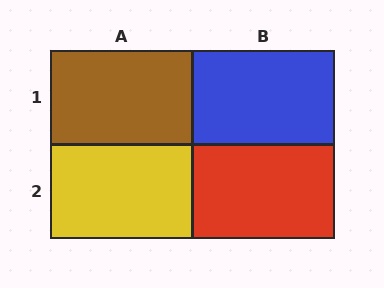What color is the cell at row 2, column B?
Red.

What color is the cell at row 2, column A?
Yellow.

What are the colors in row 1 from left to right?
Brown, blue.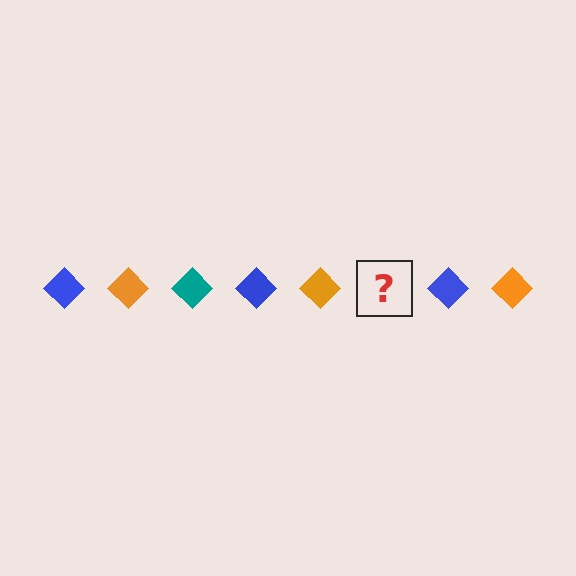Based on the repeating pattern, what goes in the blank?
The blank should be a teal diamond.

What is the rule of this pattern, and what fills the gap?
The rule is that the pattern cycles through blue, orange, teal diamonds. The gap should be filled with a teal diamond.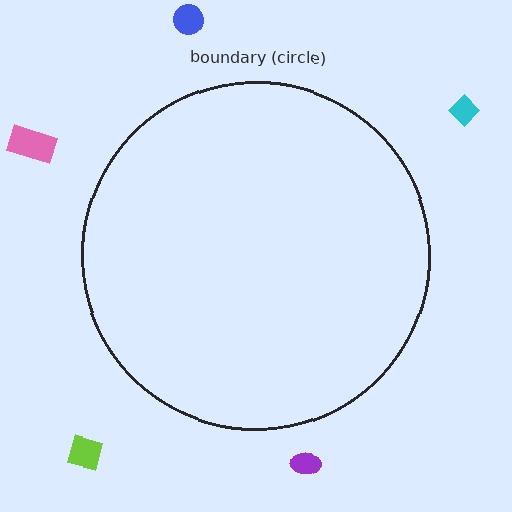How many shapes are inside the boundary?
0 inside, 5 outside.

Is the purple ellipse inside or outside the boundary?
Outside.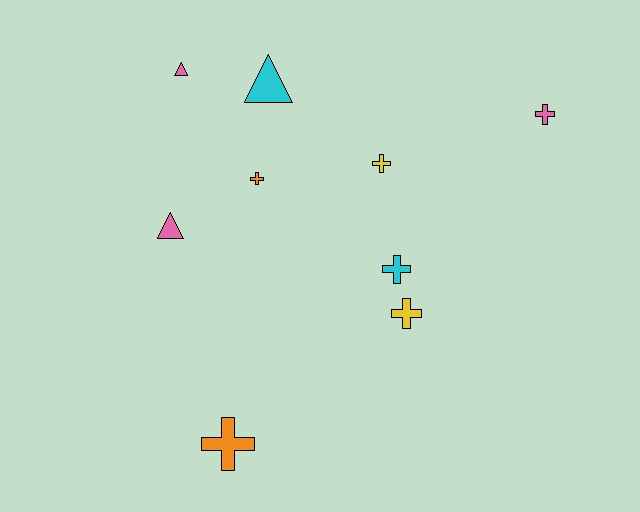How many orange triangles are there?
There are no orange triangles.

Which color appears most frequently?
Pink, with 3 objects.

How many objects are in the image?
There are 9 objects.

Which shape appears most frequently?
Cross, with 6 objects.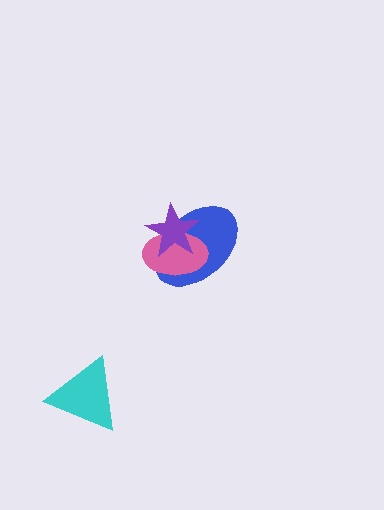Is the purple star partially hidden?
No, no other shape covers it.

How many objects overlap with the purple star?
2 objects overlap with the purple star.